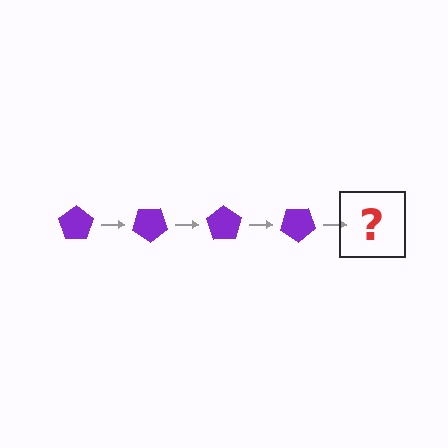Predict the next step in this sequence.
The next step is a purple pentagon rotated 140 degrees.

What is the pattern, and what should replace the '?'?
The pattern is that the pentagon rotates 35 degrees each step. The '?' should be a purple pentagon rotated 140 degrees.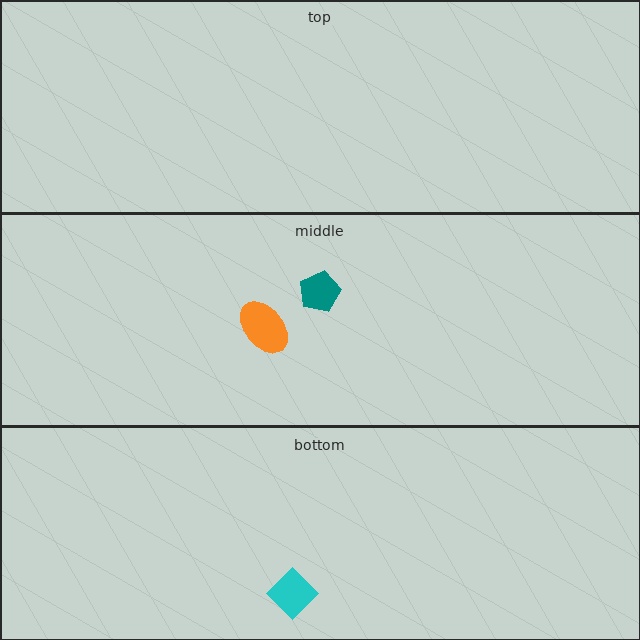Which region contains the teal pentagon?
The middle region.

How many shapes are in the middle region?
2.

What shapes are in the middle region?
The teal pentagon, the orange ellipse.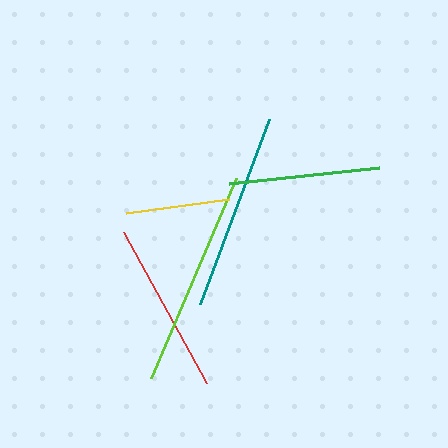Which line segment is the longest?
The lime line is the longest at approximately 217 pixels.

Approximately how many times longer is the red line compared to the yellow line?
The red line is approximately 1.7 times the length of the yellow line.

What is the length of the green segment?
The green segment is approximately 151 pixels long.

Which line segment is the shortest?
The yellow line is the shortest at approximately 104 pixels.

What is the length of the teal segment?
The teal segment is approximately 197 pixels long.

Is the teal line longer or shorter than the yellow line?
The teal line is longer than the yellow line.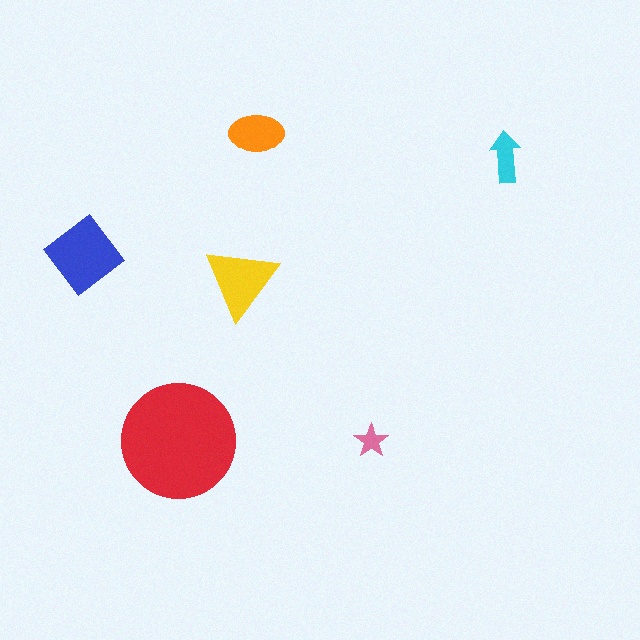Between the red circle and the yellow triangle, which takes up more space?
The red circle.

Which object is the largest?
The red circle.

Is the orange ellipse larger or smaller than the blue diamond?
Smaller.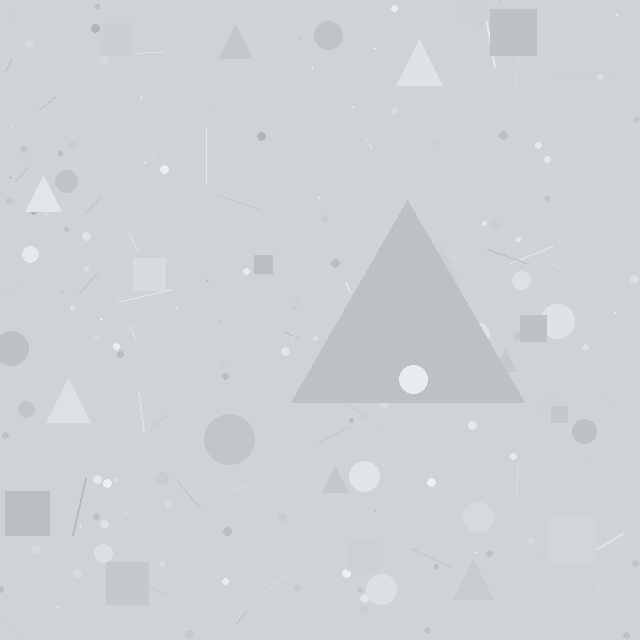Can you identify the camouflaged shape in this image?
The camouflaged shape is a triangle.